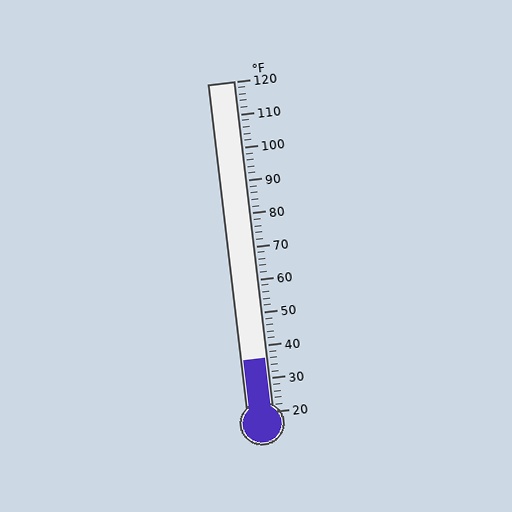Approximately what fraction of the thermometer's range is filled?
The thermometer is filled to approximately 15% of its range.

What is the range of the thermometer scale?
The thermometer scale ranges from 20°F to 120°F.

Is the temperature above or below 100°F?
The temperature is below 100°F.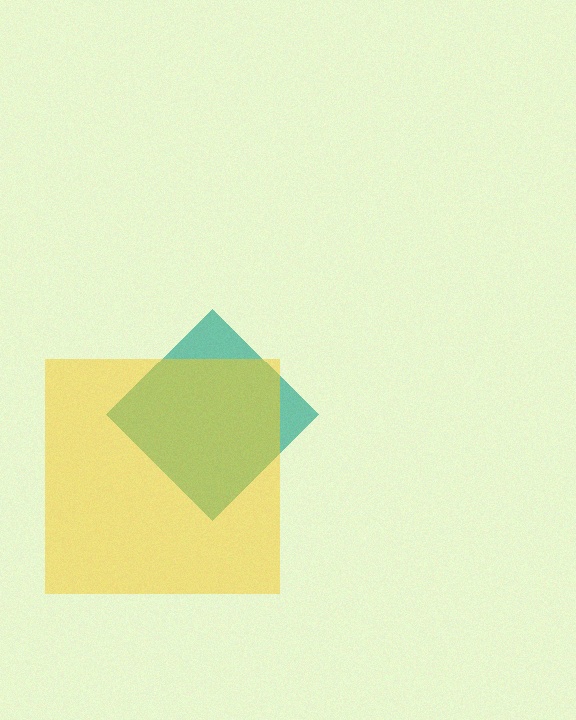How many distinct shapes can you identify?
There are 2 distinct shapes: a teal diamond, a yellow square.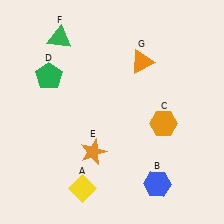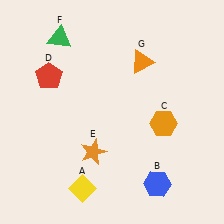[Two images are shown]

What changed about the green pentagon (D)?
In Image 1, D is green. In Image 2, it changed to red.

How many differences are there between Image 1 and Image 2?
There is 1 difference between the two images.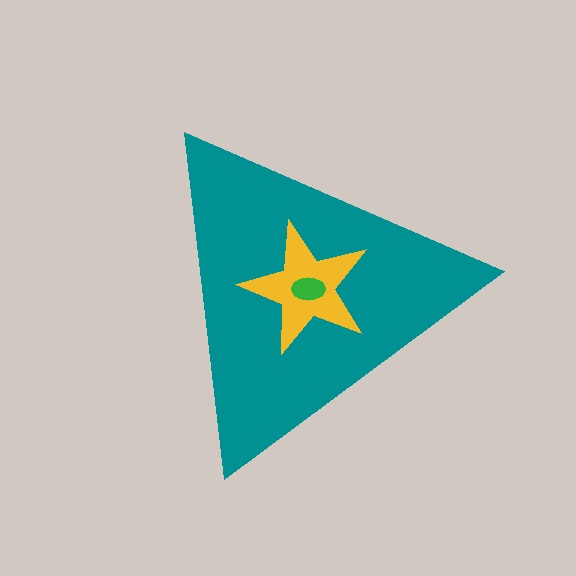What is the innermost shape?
The green ellipse.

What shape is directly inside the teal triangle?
The yellow star.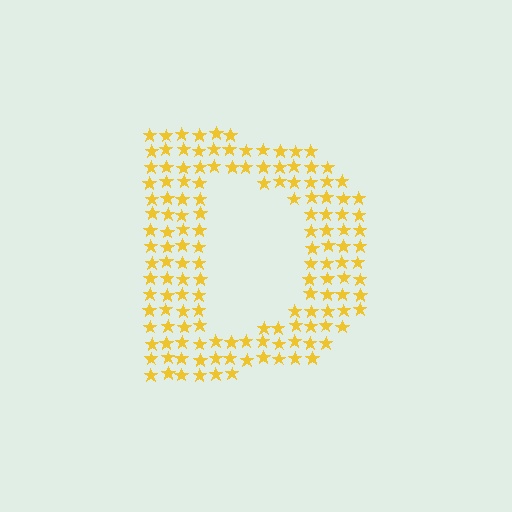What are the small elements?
The small elements are stars.